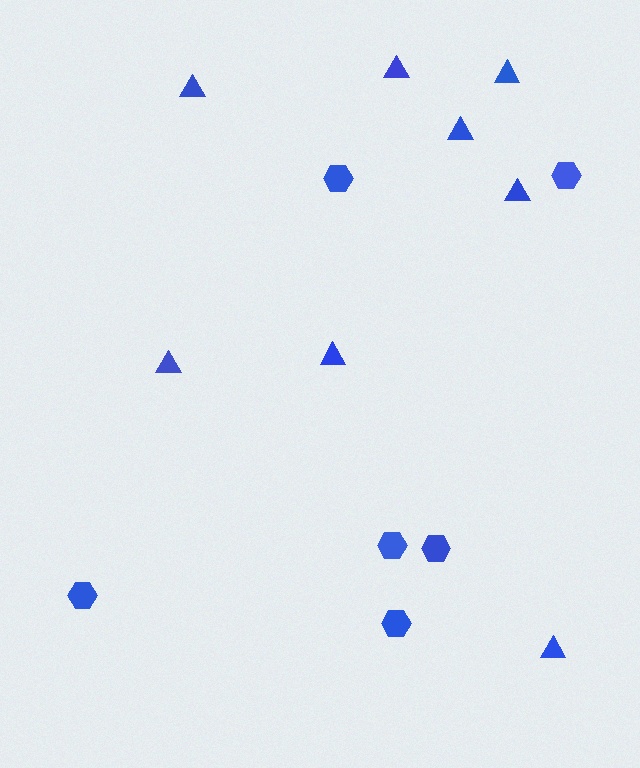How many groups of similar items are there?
There are 2 groups: one group of hexagons (6) and one group of triangles (8).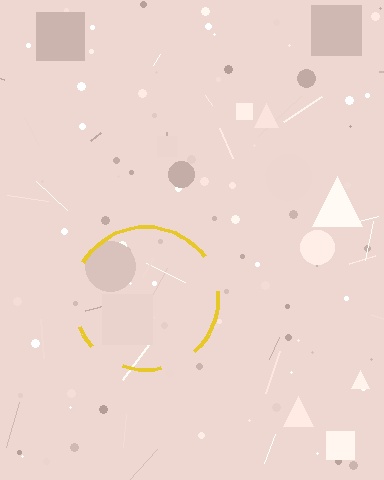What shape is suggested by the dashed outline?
The dashed outline suggests a circle.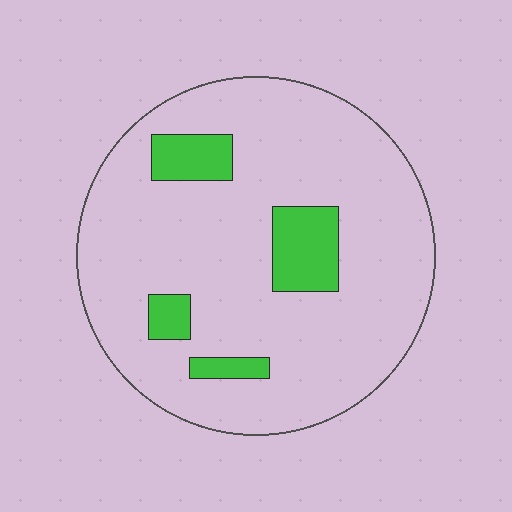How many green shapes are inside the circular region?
4.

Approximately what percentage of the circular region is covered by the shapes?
Approximately 15%.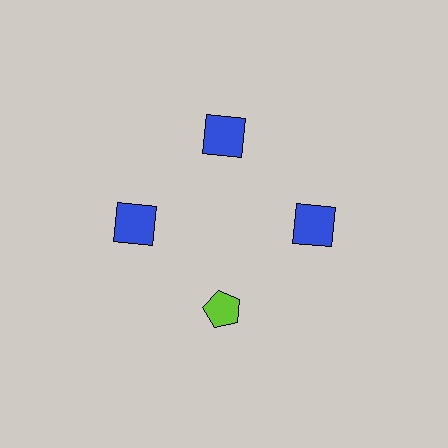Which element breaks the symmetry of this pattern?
The lime pentagon at roughly the 6 o'clock position breaks the symmetry. All other shapes are blue squares.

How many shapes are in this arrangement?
There are 4 shapes arranged in a ring pattern.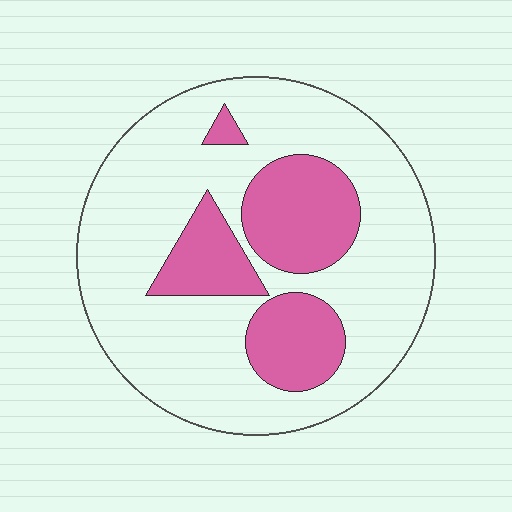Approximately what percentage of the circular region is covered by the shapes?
Approximately 25%.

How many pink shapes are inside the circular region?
4.